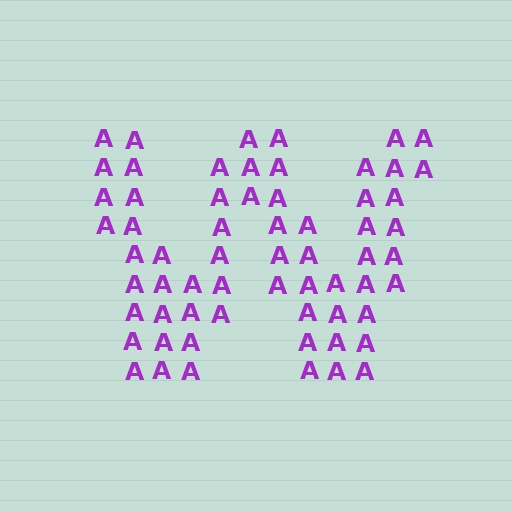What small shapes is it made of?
It is made of small letter A's.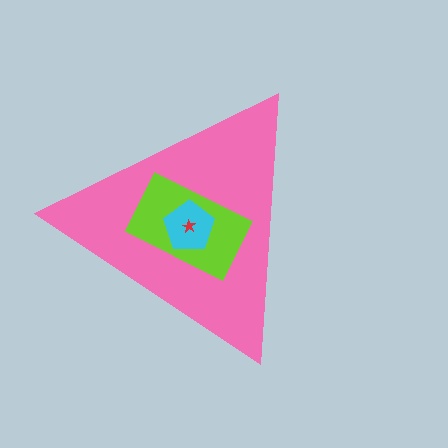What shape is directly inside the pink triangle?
The lime rectangle.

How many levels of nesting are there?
4.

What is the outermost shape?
The pink triangle.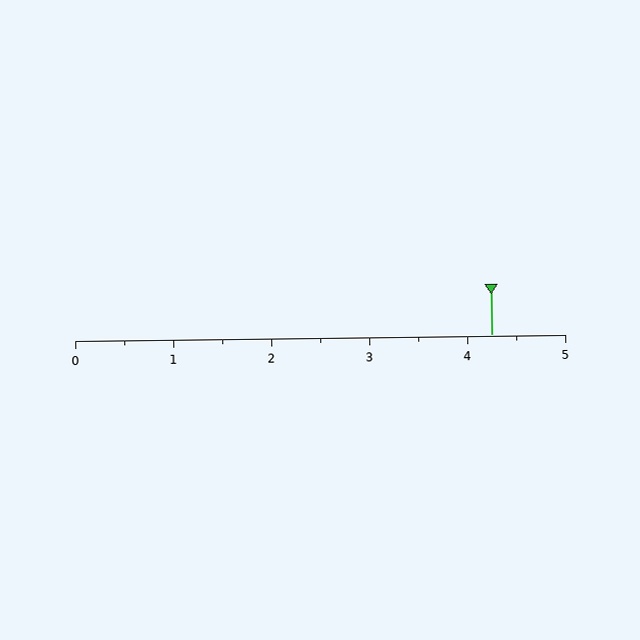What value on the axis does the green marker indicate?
The marker indicates approximately 4.2.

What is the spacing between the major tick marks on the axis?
The major ticks are spaced 1 apart.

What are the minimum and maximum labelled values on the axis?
The axis runs from 0 to 5.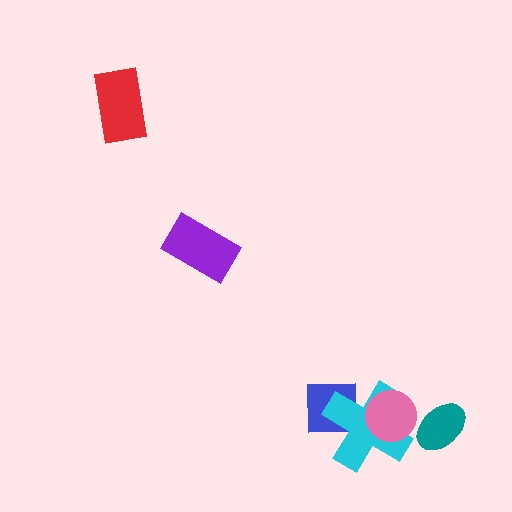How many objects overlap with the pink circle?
1 object overlaps with the pink circle.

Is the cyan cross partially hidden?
Yes, it is partially covered by another shape.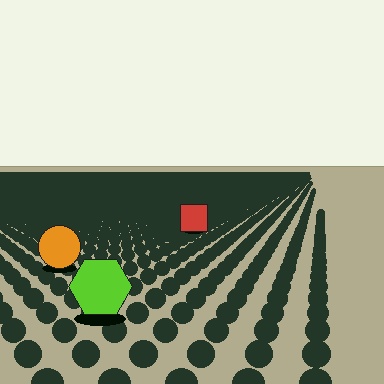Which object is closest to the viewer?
The lime hexagon is closest. The texture marks near it are larger and more spread out.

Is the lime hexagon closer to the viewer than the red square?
Yes. The lime hexagon is closer — you can tell from the texture gradient: the ground texture is coarser near it.